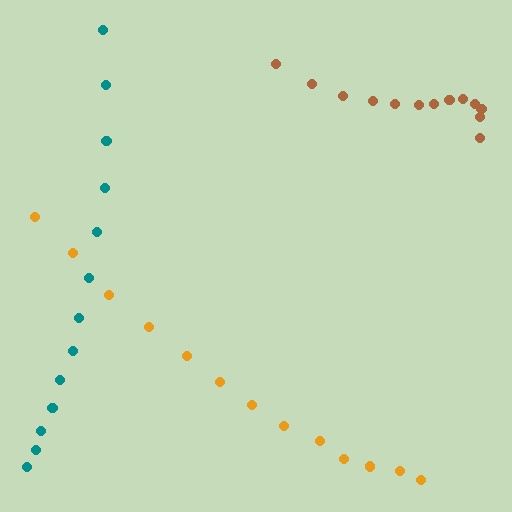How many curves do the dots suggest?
There are 3 distinct paths.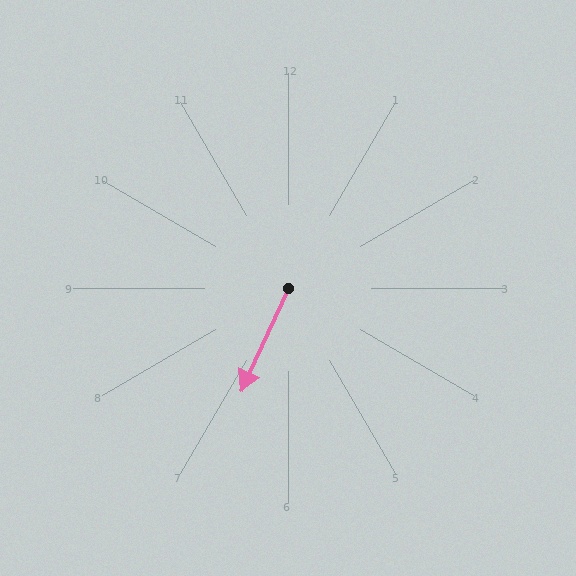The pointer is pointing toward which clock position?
Roughly 7 o'clock.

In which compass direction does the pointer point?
Southwest.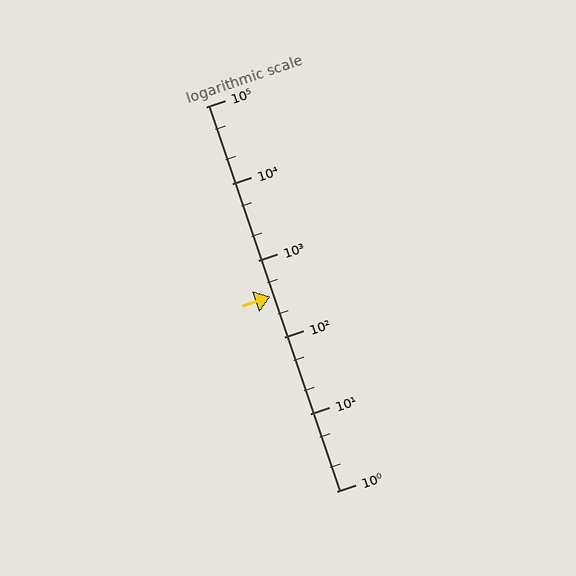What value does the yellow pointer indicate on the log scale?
The pointer indicates approximately 340.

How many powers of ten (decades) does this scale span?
The scale spans 5 decades, from 1 to 100000.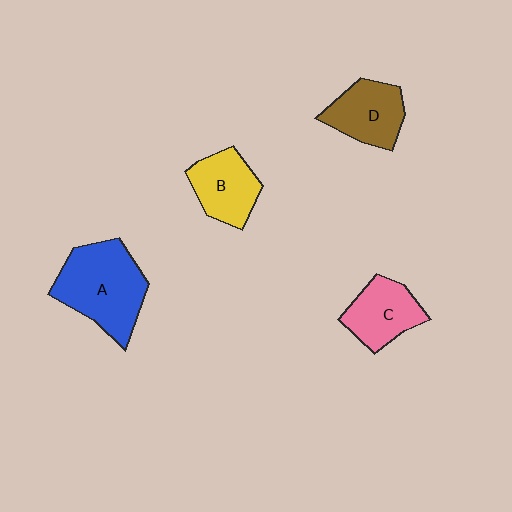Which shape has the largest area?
Shape A (blue).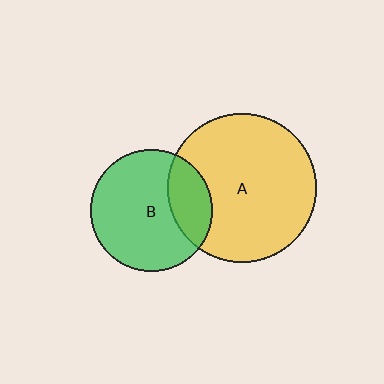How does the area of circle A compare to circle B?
Approximately 1.5 times.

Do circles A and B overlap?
Yes.